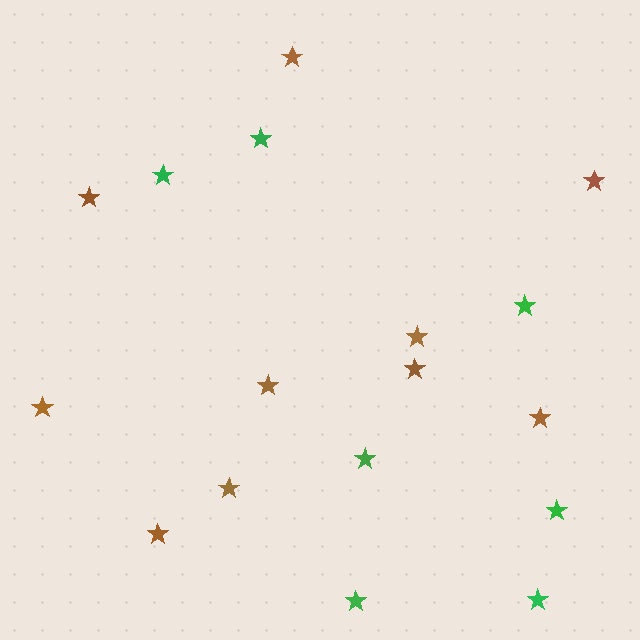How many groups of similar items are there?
There are 2 groups: one group of green stars (7) and one group of brown stars (10).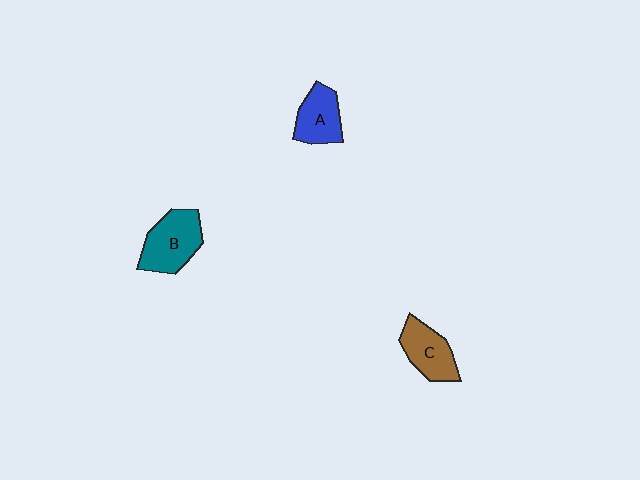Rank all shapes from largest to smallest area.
From largest to smallest: B (teal), C (brown), A (blue).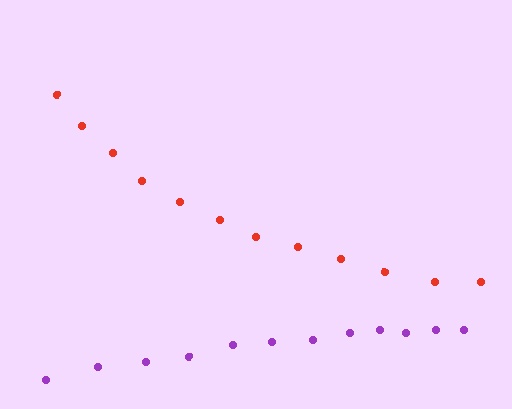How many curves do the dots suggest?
There are 2 distinct paths.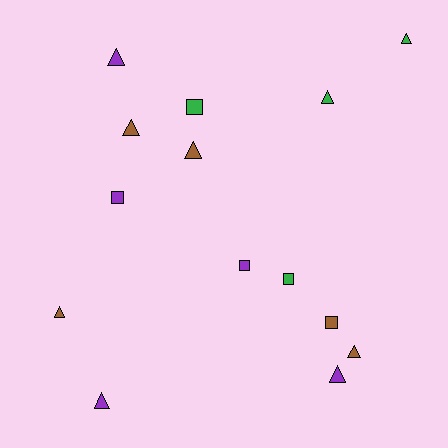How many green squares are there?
There are 2 green squares.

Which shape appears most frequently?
Triangle, with 9 objects.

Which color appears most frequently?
Brown, with 5 objects.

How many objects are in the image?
There are 14 objects.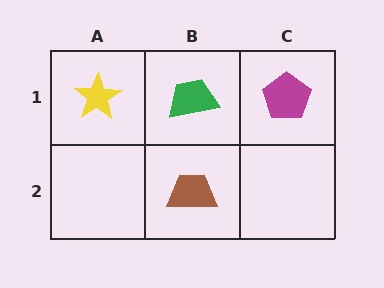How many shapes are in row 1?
3 shapes.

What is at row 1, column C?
A magenta pentagon.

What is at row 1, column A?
A yellow star.